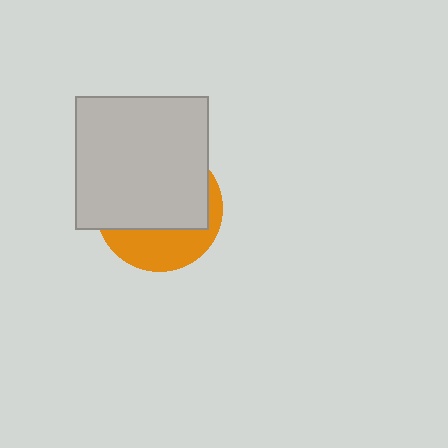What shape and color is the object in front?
The object in front is a light gray square.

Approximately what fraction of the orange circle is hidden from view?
Roughly 66% of the orange circle is hidden behind the light gray square.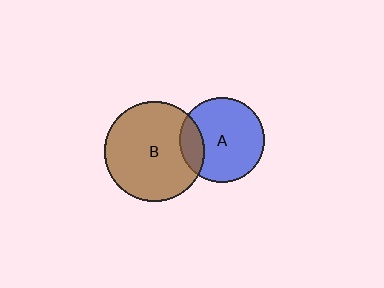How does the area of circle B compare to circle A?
Approximately 1.4 times.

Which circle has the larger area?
Circle B (brown).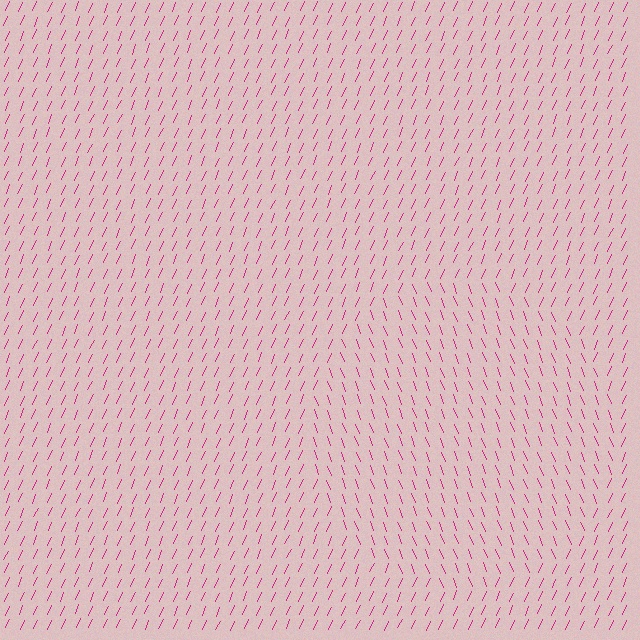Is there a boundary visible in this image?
Yes, there is a texture boundary formed by a change in line orientation.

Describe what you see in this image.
The image is filled with small magenta line segments. A circle region in the image has lines oriented differently from the surrounding lines, creating a visible texture boundary.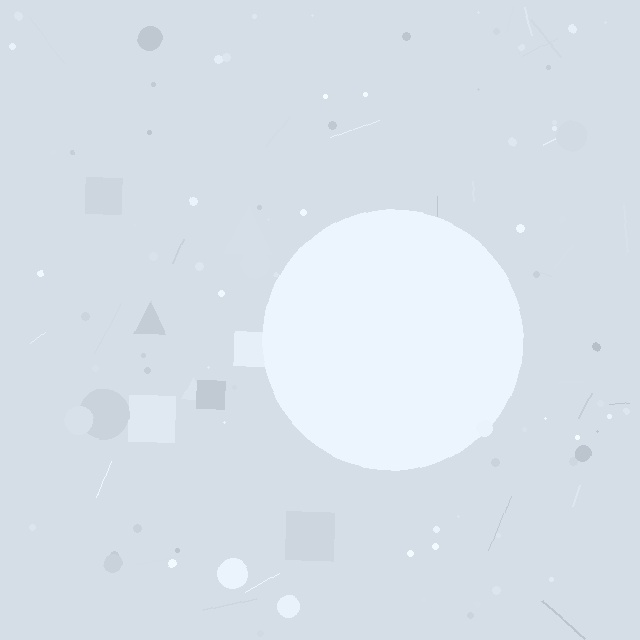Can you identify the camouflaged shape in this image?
The camouflaged shape is a circle.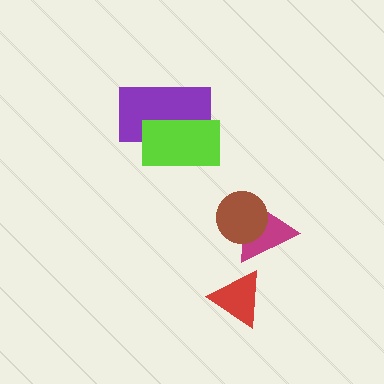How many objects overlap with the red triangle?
0 objects overlap with the red triangle.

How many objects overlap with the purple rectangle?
1 object overlaps with the purple rectangle.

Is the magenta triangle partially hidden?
Yes, it is partially covered by another shape.